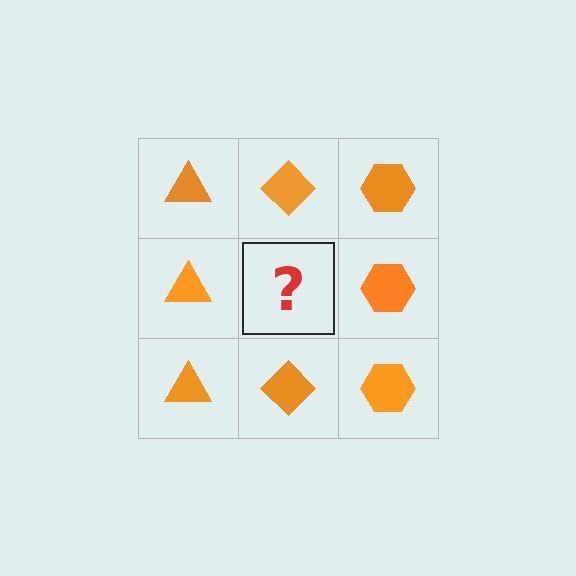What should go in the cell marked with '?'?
The missing cell should contain an orange diamond.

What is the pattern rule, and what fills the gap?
The rule is that each column has a consistent shape. The gap should be filled with an orange diamond.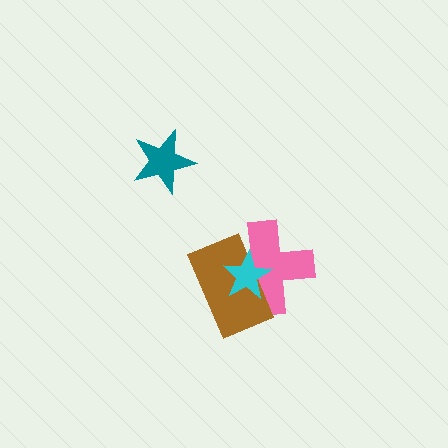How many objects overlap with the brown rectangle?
2 objects overlap with the brown rectangle.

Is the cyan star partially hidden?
No, no other shape covers it.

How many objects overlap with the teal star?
0 objects overlap with the teal star.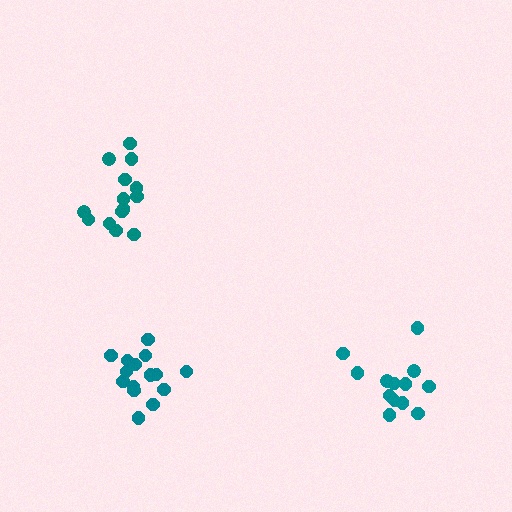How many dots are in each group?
Group 1: 15 dots, Group 2: 14 dots, Group 3: 13 dots (42 total).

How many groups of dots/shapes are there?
There are 3 groups.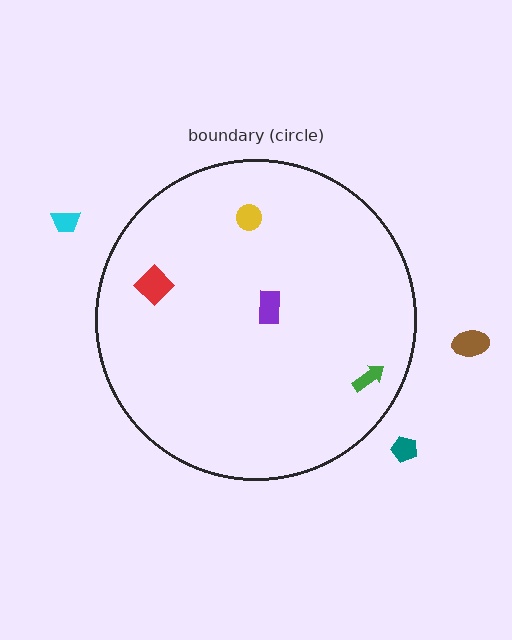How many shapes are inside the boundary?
4 inside, 3 outside.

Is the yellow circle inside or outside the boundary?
Inside.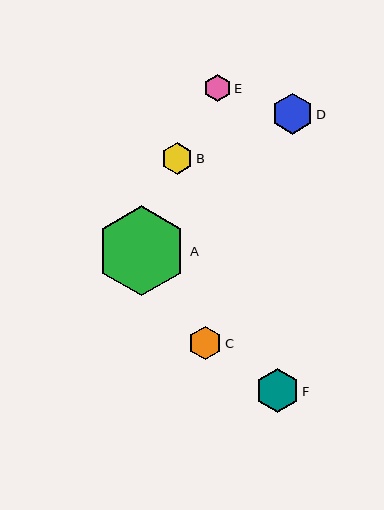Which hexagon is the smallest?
Hexagon E is the smallest with a size of approximately 27 pixels.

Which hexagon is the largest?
Hexagon A is the largest with a size of approximately 90 pixels.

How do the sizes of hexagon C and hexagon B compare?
Hexagon C and hexagon B are approximately the same size.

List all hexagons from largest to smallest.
From largest to smallest: A, F, D, C, B, E.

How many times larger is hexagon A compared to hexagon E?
Hexagon A is approximately 3.3 times the size of hexagon E.